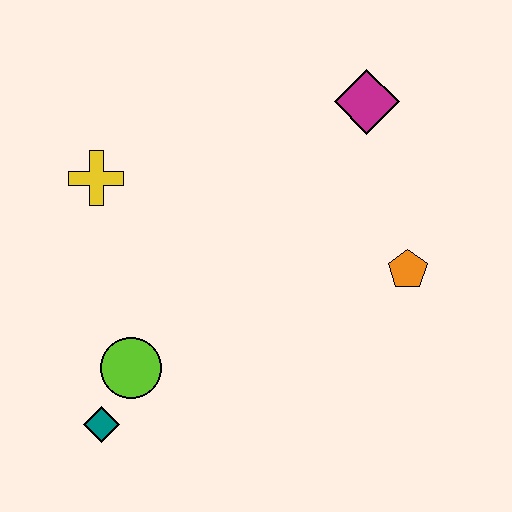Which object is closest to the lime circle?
The teal diamond is closest to the lime circle.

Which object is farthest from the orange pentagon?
The teal diamond is farthest from the orange pentagon.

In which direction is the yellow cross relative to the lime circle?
The yellow cross is above the lime circle.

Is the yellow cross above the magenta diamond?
No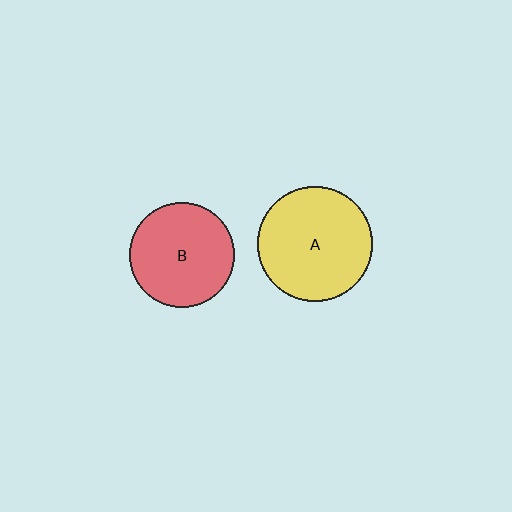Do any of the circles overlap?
No, none of the circles overlap.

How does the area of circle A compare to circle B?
Approximately 1.2 times.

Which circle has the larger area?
Circle A (yellow).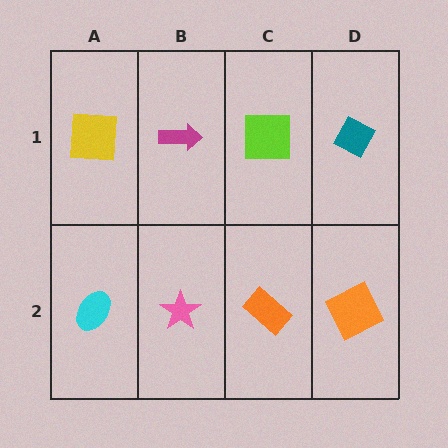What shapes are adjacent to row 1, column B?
A pink star (row 2, column B), a yellow square (row 1, column A), a lime square (row 1, column C).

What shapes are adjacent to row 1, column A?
A cyan ellipse (row 2, column A), a magenta arrow (row 1, column B).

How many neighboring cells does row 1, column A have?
2.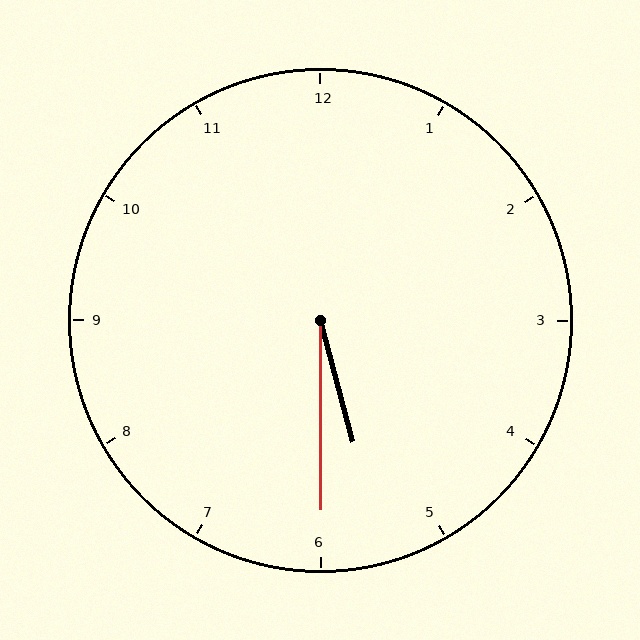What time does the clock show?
5:30.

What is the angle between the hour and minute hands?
Approximately 15 degrees.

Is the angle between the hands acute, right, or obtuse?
It is acute.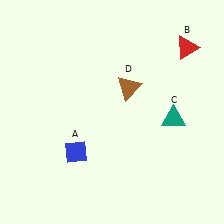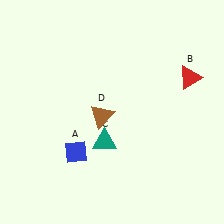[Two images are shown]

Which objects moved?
The objects that moved are: the red triangle (B), the teal triangle (C), the brown triangle (D).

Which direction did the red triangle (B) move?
The red triangle (B) moved down.